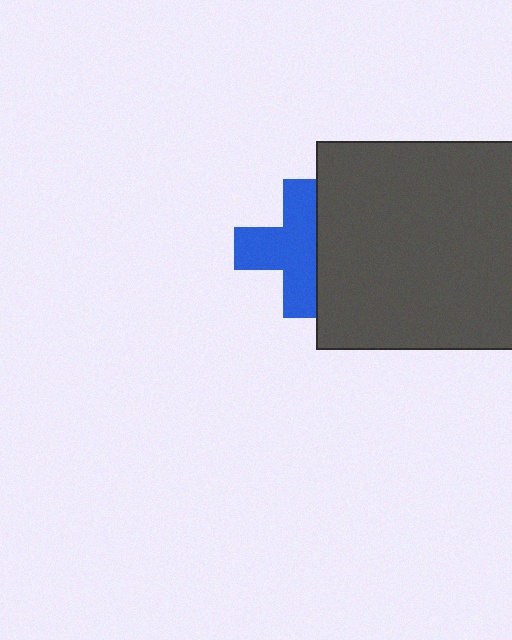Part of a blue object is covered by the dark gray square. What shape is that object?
It is a cross.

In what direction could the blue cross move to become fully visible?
The blue cross could move left. That would shift it out from behind the dark gray square entirely.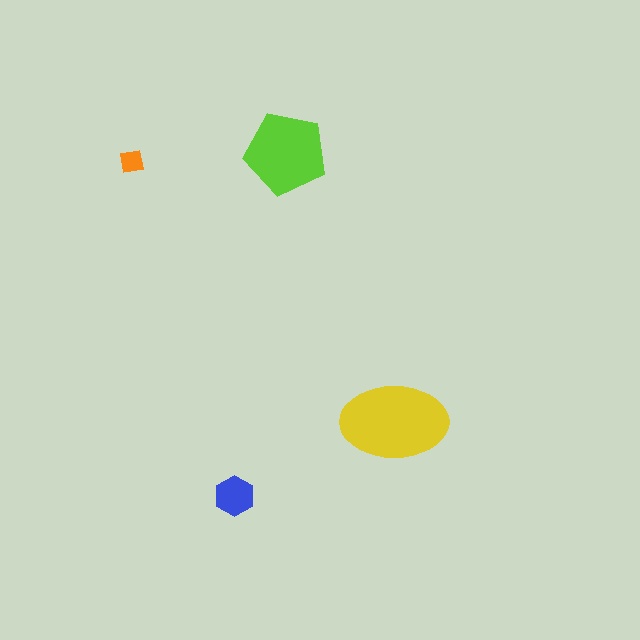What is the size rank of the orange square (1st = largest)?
4th.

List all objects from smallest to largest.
The orange square, the blue hexagon, the lime pentagon, the yellow ellipse.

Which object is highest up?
The lime pentagon is topmost.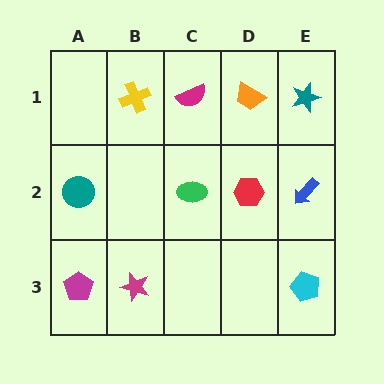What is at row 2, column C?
A green ellipse.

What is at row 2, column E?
A blue arrow.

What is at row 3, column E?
A cyan pentagon.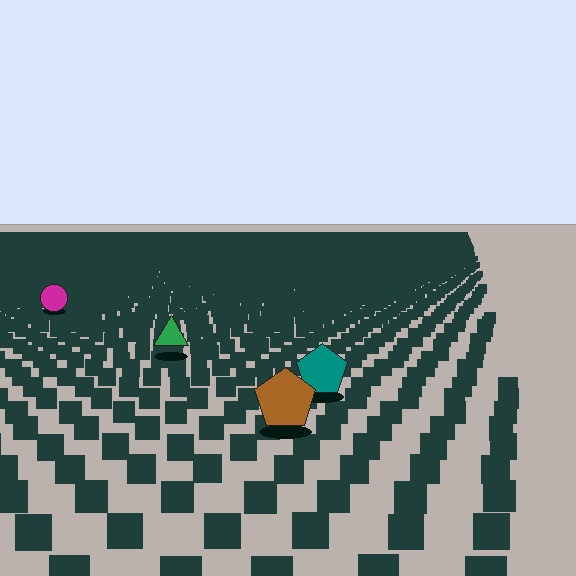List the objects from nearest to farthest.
From nearest to farthest: the brown pentagon, the teal pentagon, the green triangle, the magenta circle.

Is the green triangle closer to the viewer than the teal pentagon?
No. The teal pentagon is closer — you can tell from the texture gradient: the ground texture is coarser near it.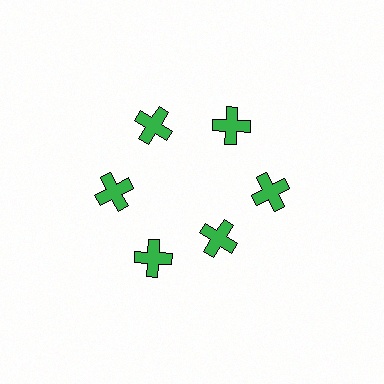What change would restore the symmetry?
The symmetry would be restored by moving it outward, back onto the ring so that all 6 crosses sit at equal angles and equal distance from the center.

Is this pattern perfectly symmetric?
No. The 6 green crosses are arranged in a ring, but one element near the 5 o'clock position is pulled inward toward the center, breaking the 6-fold rotational symmetry.